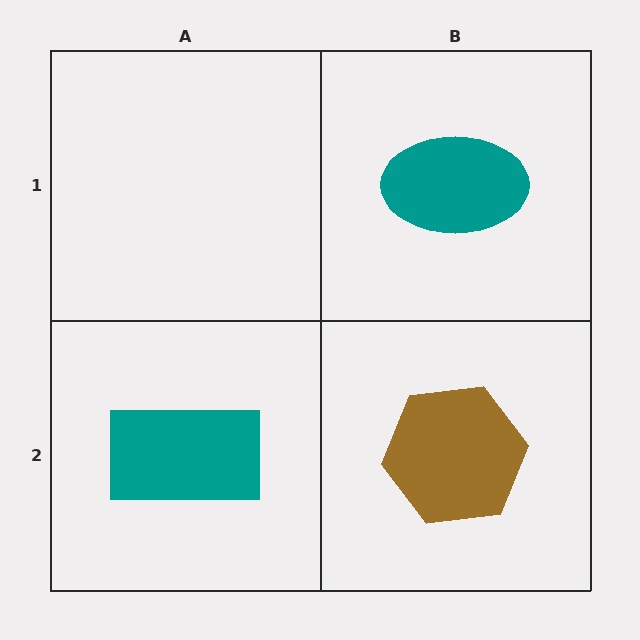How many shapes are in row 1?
1 shape.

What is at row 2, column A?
A teal rectangle.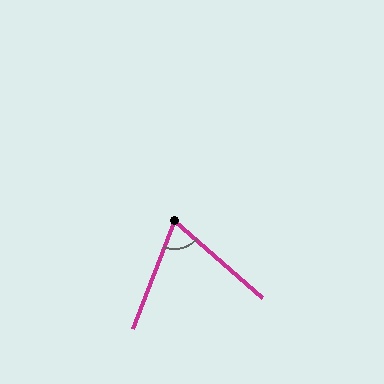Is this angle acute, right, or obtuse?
It is acute.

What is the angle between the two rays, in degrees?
Approximately 70 degrees.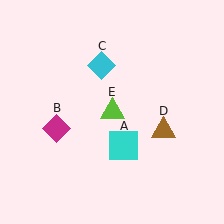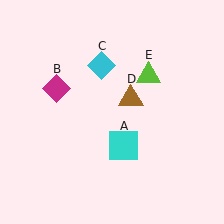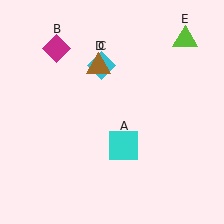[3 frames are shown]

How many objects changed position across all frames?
3 objects changed position: magenta diamond (object B), brown triangle (object D), lime triangle (object E).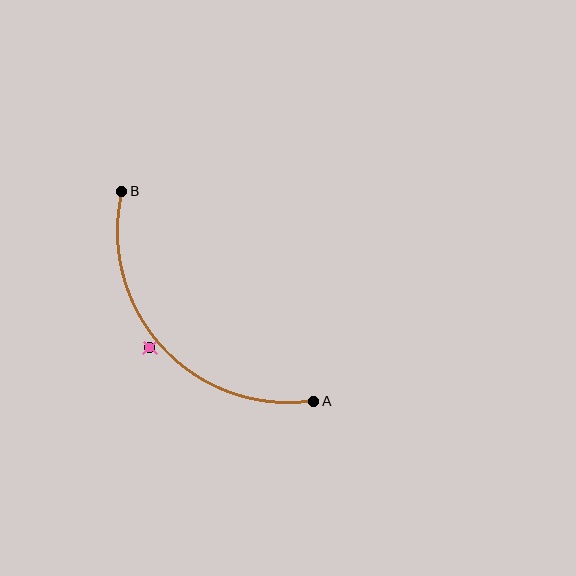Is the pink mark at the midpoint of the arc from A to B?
No — the pink mark does not lie on the arc at all. It sits slightly outside the curve.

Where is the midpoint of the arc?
The arc midpoint is the point on the curve farthest from the straight line joining A and B. It sits below and to the left of that line.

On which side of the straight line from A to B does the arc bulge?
The arc bulges below and to the left of the straight line connecting A and B.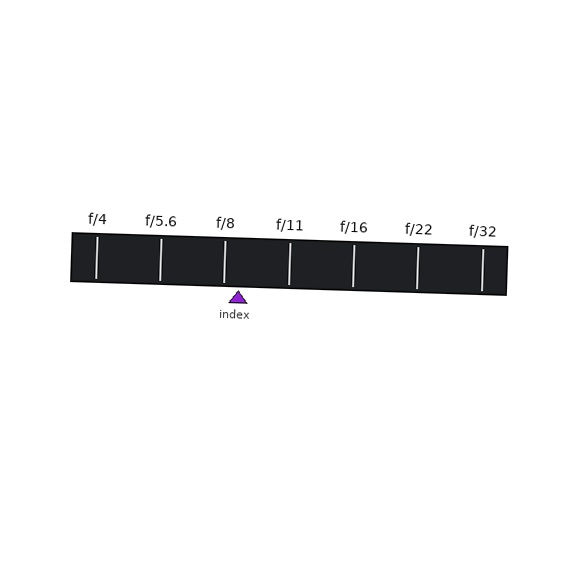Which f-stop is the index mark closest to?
The index mark is closest to f/8.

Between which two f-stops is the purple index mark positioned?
The index mark is between f/8 and f/11.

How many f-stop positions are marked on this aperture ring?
There are 7 f-stop positions marked.